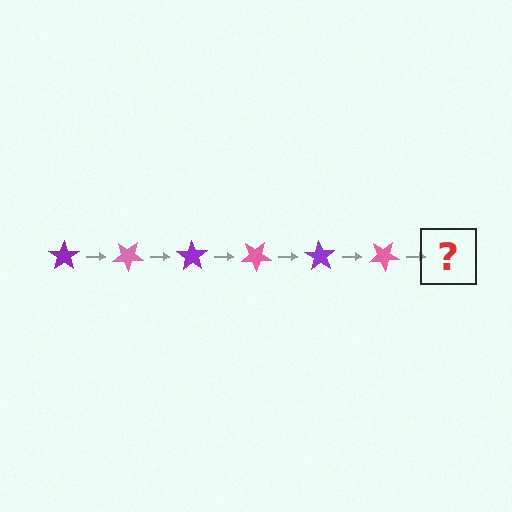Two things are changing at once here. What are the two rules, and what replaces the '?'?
The two rules are that it rotates 35 degrees each step and the color cycles through purple and pink. The '?' should be a purple star, rotated 210 degrees from the start.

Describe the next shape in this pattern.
It should be a purple star, rotated 210 degrees from the start.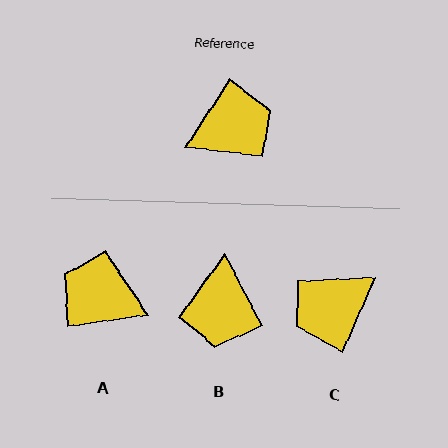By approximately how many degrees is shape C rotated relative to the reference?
Approximately 170 degrees clockwise.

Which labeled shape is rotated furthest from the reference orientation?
C, about 170 degrees away.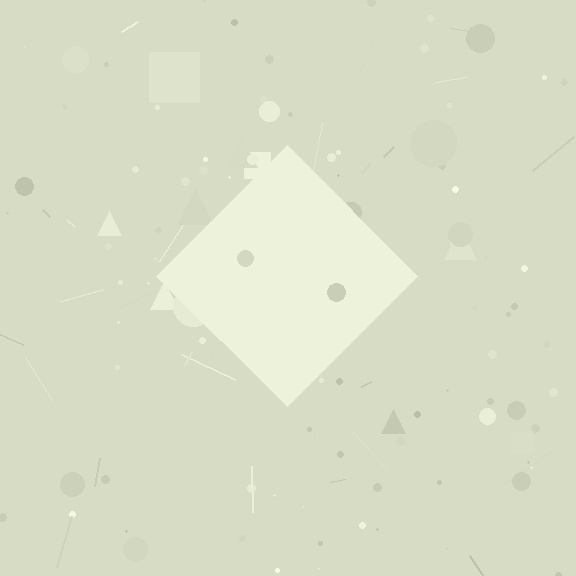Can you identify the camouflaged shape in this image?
The camouflaged shape is a diamond.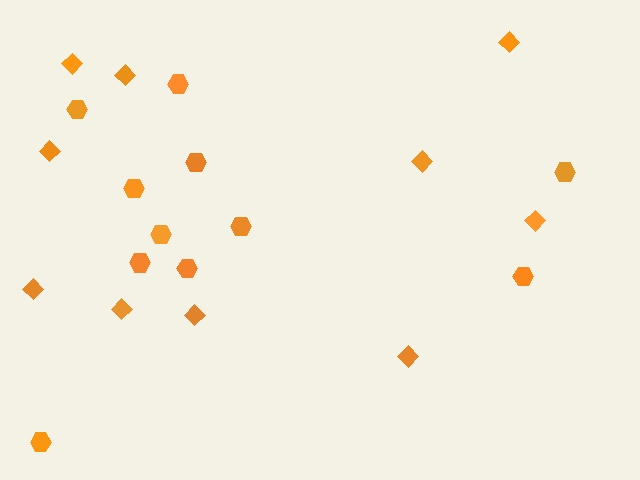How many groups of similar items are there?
There are 2 groups: one group of diamonds (10) and one group of hexagons (11).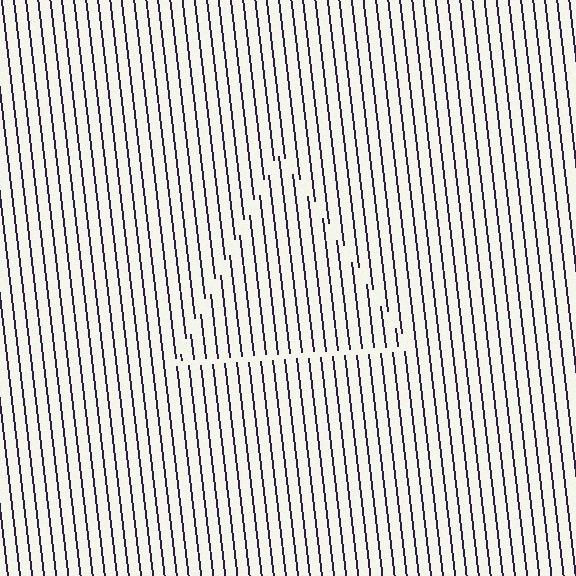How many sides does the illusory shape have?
3 sides — the line-ends trace a triangle.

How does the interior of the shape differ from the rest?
The interior of the shape contains the same grating, shifted by half a period — the contour is defined by the phase discontinuity where line-ends from the inner and outer gratings abut.